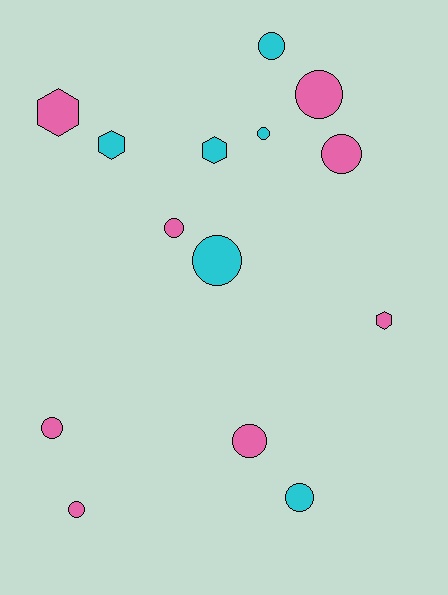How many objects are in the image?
There are 14 objects.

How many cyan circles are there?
There are 4 cyan circles.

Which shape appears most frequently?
Circle, with 10 objects.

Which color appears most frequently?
Pink, with 8 objects.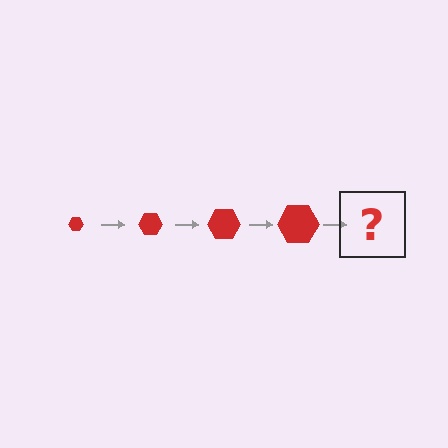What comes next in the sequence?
The next element should be a red hexagon, larger than the previous one.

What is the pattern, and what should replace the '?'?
The pattern is that the hexagon gets progressively larger each step. The '?' should be a red hexagon, larger than the previous one.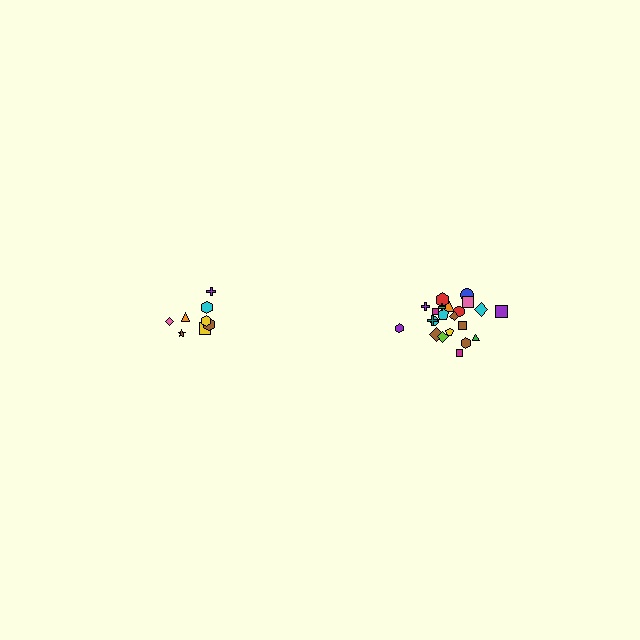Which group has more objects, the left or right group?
The right group.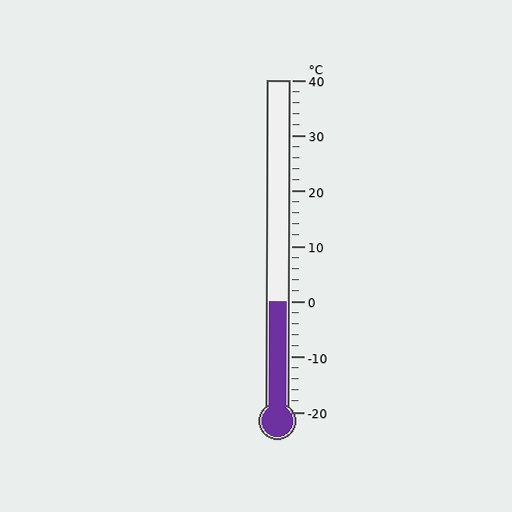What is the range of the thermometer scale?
The thermometer scale ranges from -20°C to 40°C.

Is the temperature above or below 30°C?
The temperature is below 30°C.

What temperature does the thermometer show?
The thermometer shows approximately 0°C.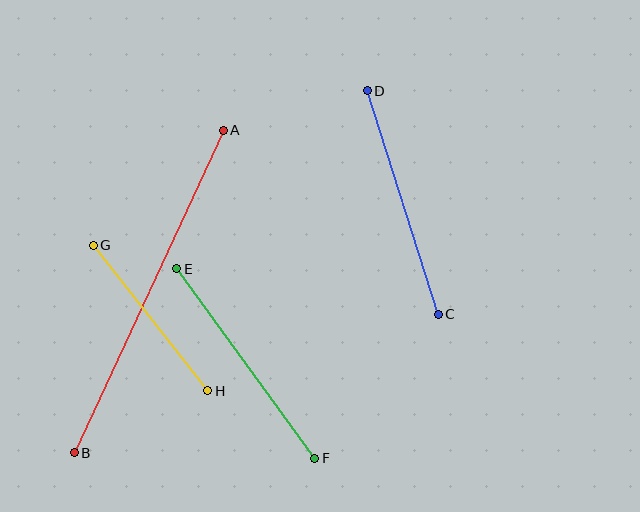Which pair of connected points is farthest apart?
Points A and B are farthest apart.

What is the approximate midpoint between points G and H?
The midpoint is at approximately (150, 318) pixels.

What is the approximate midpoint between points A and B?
The midpoint is at approximately (149, 291) pixels.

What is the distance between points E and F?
The distance is approximately 235 pixels.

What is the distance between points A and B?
The distance is approximately 355 pixels.